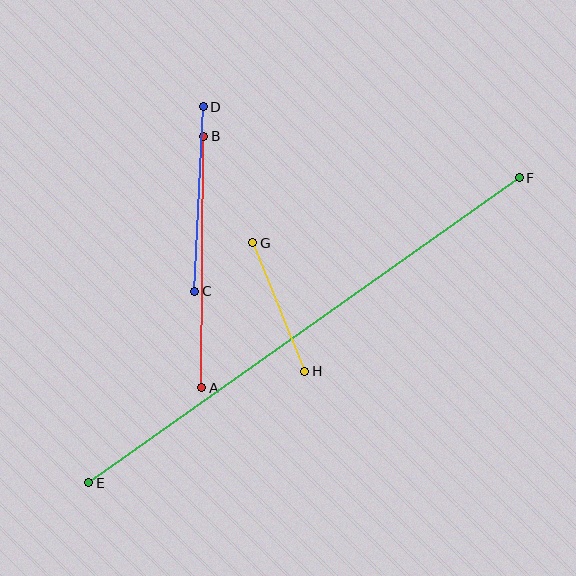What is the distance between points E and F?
The distance is approximately 528 pixels.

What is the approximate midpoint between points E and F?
The midpoint is at approximately (304, 330) pixels.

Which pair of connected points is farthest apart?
Points E and F are farthest apart.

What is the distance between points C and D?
The distance is approximately 184 pixels.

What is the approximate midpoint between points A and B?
The midpoint is at approximately (203, 262) pixels.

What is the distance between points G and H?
The distance is approximately 139 pixels.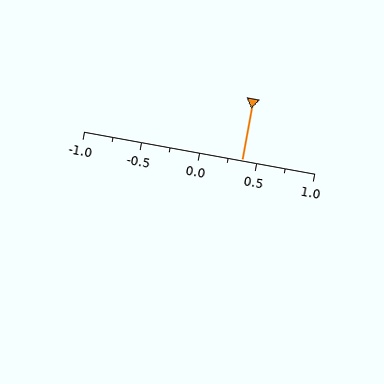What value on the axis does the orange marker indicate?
The marker indicates approximately 0.38.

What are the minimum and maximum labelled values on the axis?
The axis runs from -1.0 to 1.0.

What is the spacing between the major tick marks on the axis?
The major ticks are spaced 0.5 apart.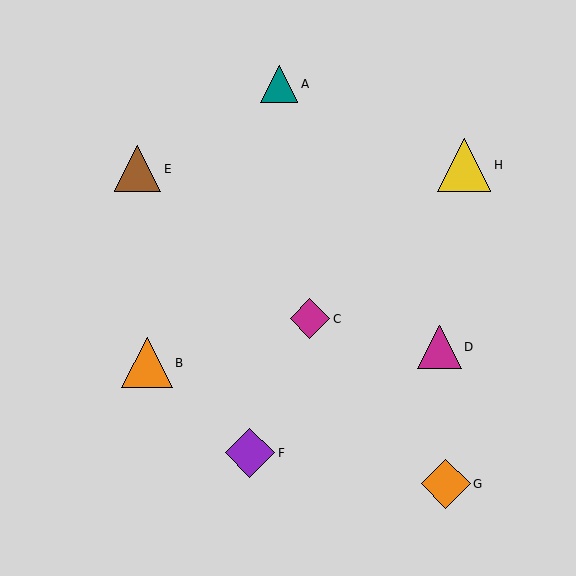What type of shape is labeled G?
Shape G is an orange diamond.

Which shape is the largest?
The yellow triangle (labeled H) is the largest.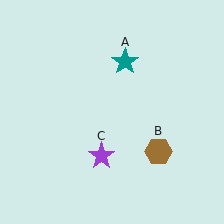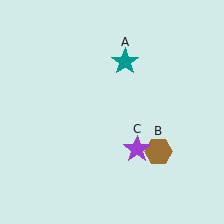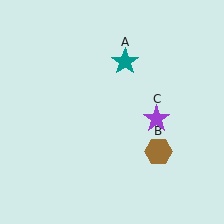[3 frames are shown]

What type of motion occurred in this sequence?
The purple star (object C) rotated counterclockwise around the center of the scene.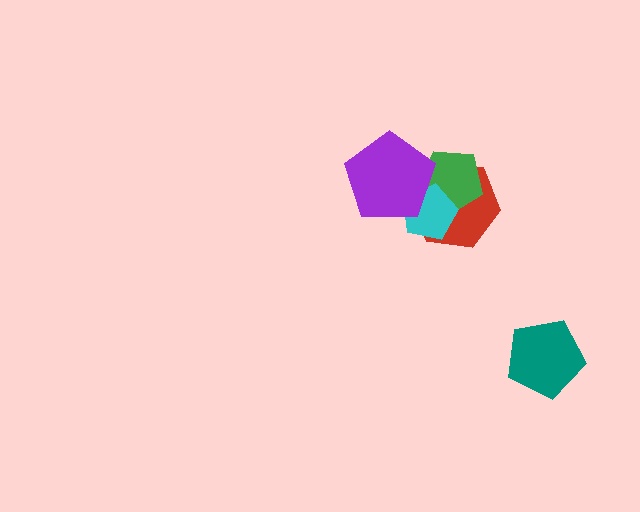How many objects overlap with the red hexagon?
3 objects overlap with the red hexagon.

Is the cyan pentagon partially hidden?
Yes, it is partially covered by another shape.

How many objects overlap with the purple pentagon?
3 objects overlap with the purple pentagon.